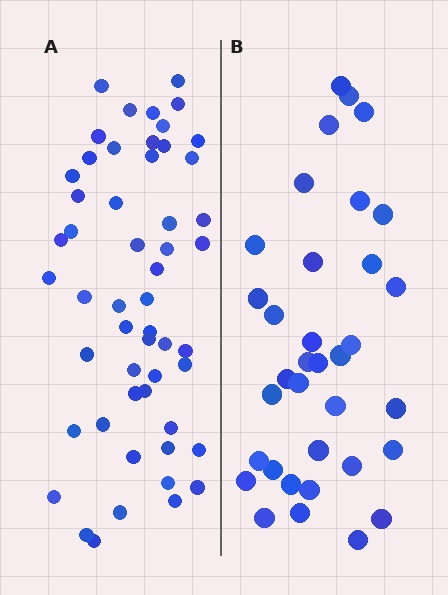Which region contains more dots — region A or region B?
Region A (the left region) has more dots.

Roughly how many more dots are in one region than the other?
Region A has approximately 20 more dots than region B.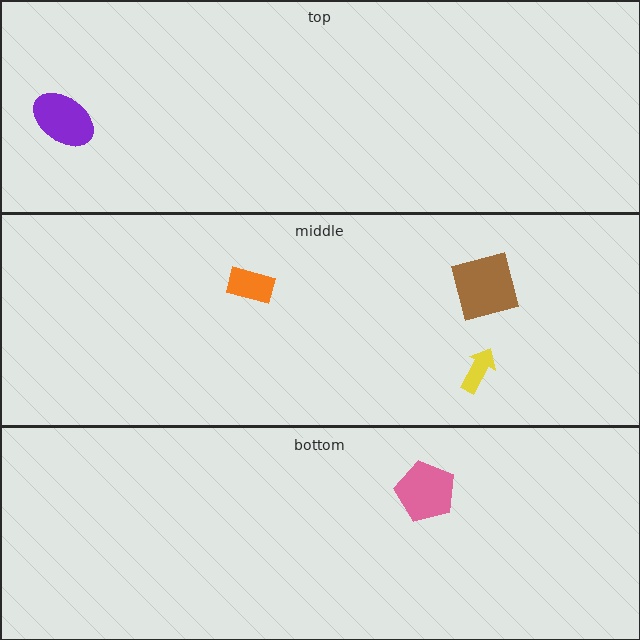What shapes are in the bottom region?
The pink pentagon.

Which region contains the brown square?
The middle region.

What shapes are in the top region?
The purple ellipse.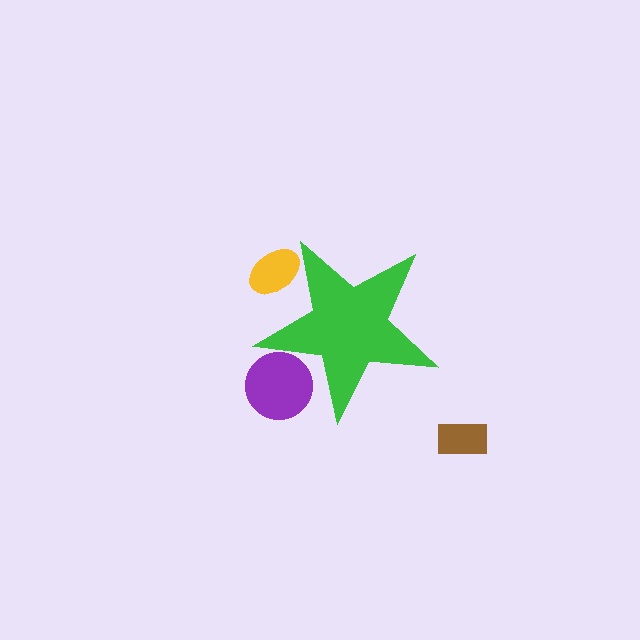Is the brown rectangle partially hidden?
No, the brown rectangle is fully visible.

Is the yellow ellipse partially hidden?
Yes, the yellow ellipse is partially hidden behind the green star.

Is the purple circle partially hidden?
Yes, the purple circle is partially hidden behind the green star.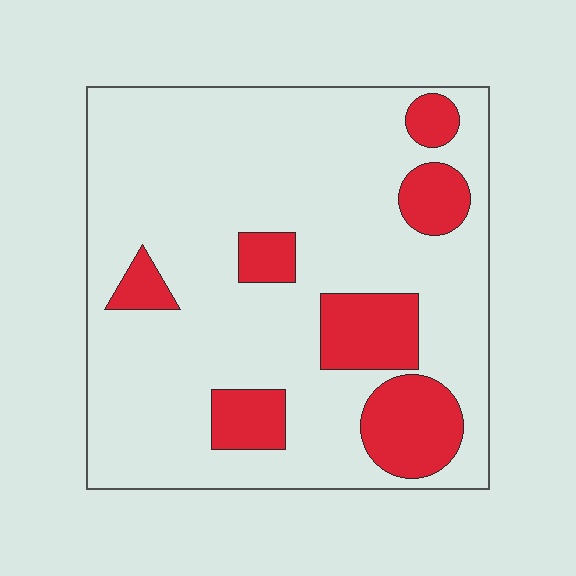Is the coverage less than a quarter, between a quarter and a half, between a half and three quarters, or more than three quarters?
Less than a quarter.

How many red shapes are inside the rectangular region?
7.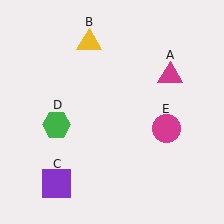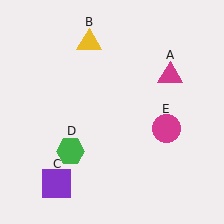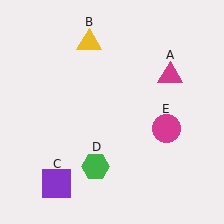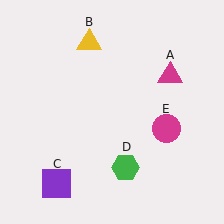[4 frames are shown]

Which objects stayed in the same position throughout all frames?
Magenta triangle (object A) and yellow triangle (object B) and purple square (object C) and magenta circle (object E) remained stationary.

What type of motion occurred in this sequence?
The green hexagon (object D) rotated counterclockwise around the center of the scene.